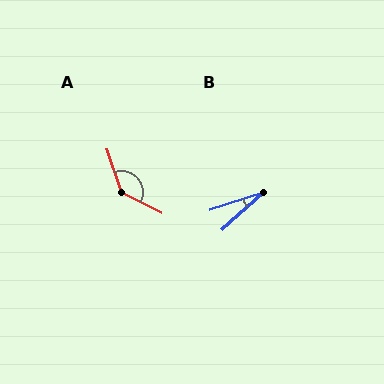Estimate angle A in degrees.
Approximately 135 degrees.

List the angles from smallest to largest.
B (24°), A (135°).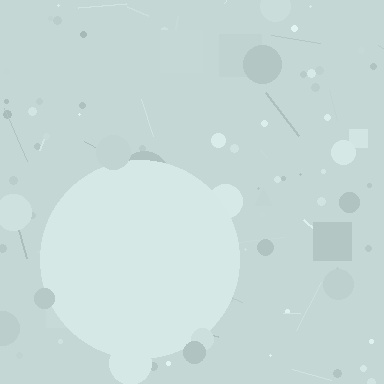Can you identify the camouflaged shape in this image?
The camouflaged shape is a circle.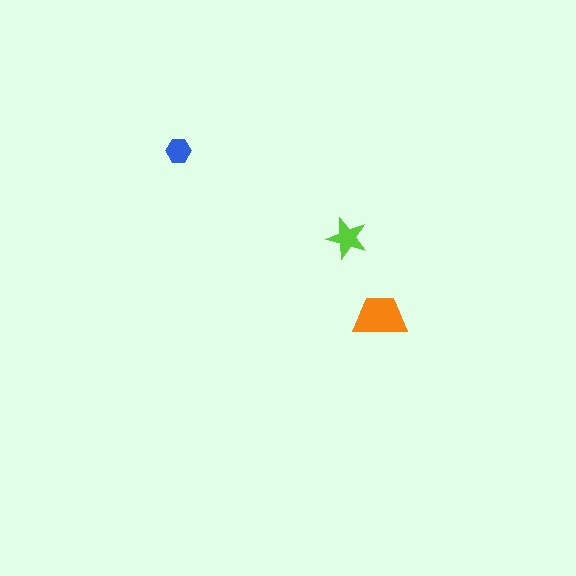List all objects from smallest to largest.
The blue hexagon, the lime star, the orange trapezoid.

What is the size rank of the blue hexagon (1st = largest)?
3rd.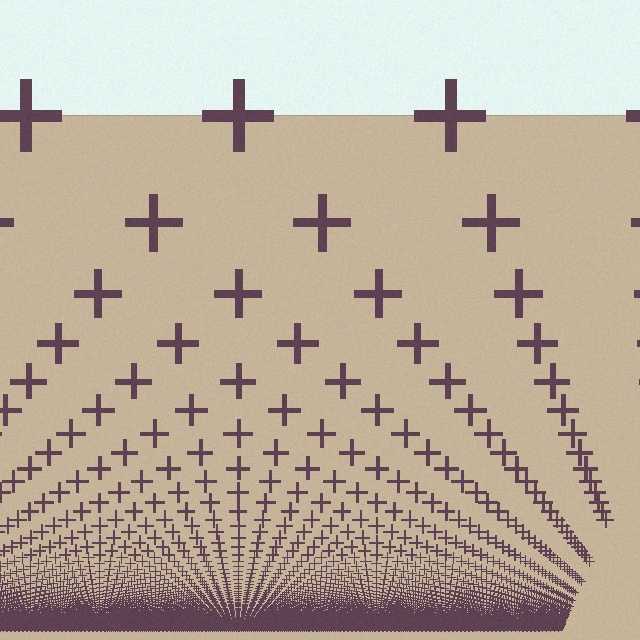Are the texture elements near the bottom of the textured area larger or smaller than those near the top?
Smaller. The gradient is inverted — elements near the bottom are smaller and denser.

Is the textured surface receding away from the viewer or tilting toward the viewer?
The surface appears to tilt toward the viewer. Texture elements get larger and sparser toward the top.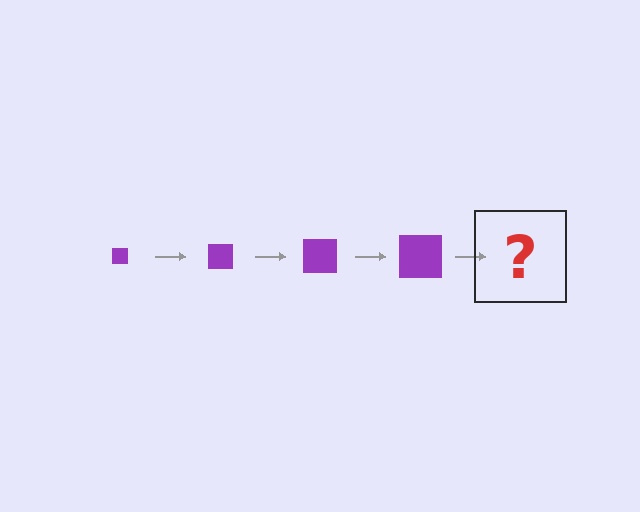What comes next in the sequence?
The next element should be a purple square, larger than the previous one.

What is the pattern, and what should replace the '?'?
The pattern is that the square gets progressively larger each step. The '?' should be a purple square, larger than the previous one.